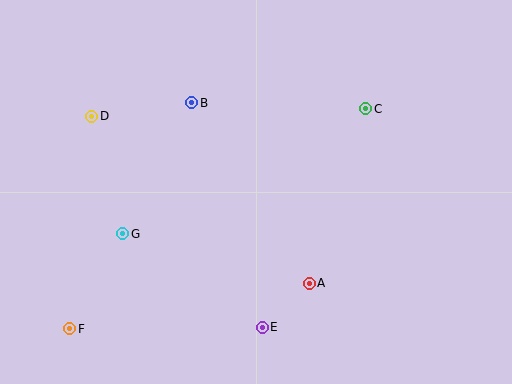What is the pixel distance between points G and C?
The distance between G and C is 273 pixels.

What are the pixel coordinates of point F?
Point F is at (70, 329).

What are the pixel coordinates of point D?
Point D is at (92, 117).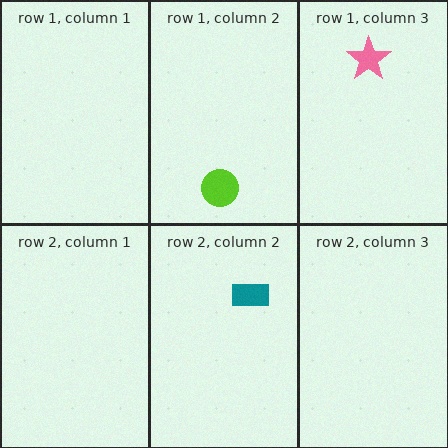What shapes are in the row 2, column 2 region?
The teal rectangle.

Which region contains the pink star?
The row 1, column 3 region.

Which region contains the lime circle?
The row 1, column 2 region.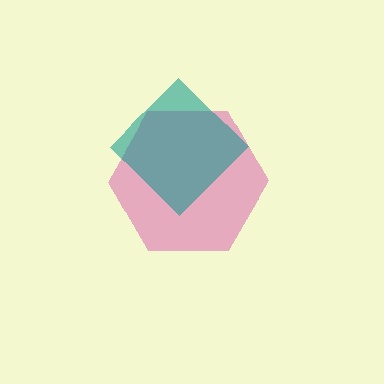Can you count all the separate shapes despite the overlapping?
Yes, there are 2 separate shapes.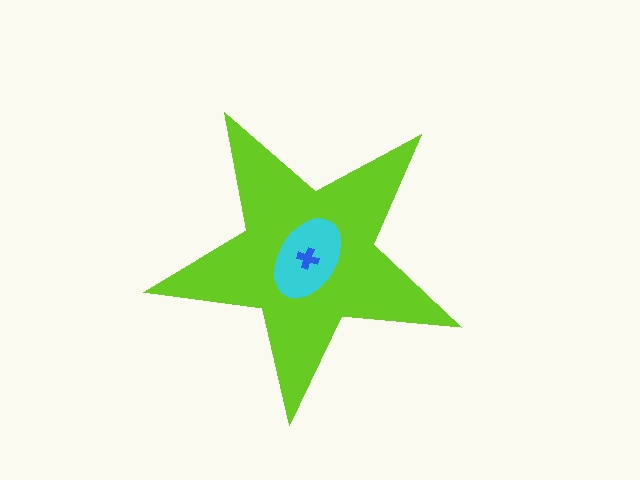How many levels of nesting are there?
3.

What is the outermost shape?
The lime star.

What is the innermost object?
The blue cross.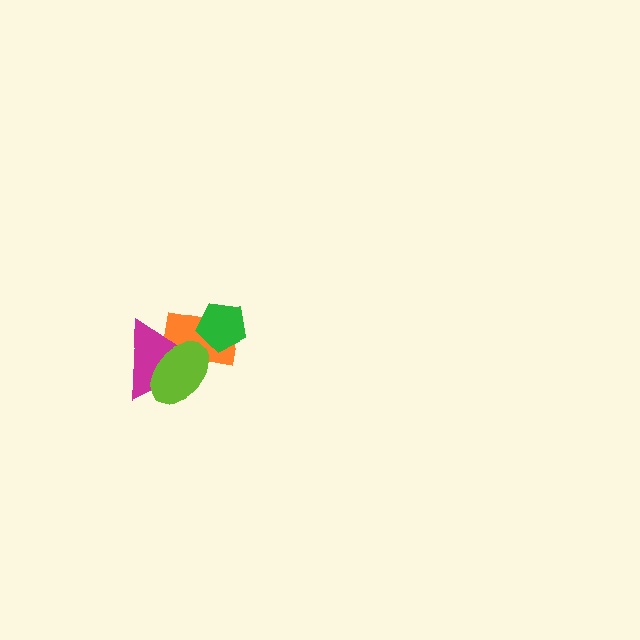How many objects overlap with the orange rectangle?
3 objects overlap with the orange rectangle.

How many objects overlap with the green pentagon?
1 object overlaps with the green pentagon.